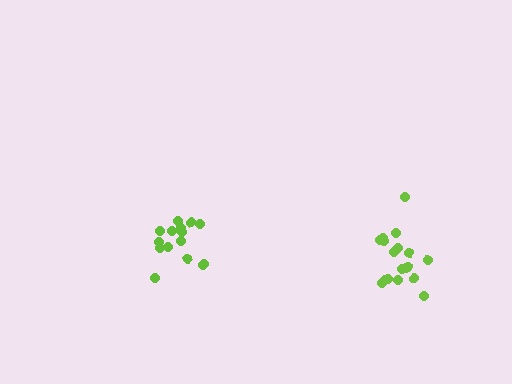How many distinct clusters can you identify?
There are 2 distinct clusters.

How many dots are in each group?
Group 1: 18 dots, Group 2: 15 dots (33 total).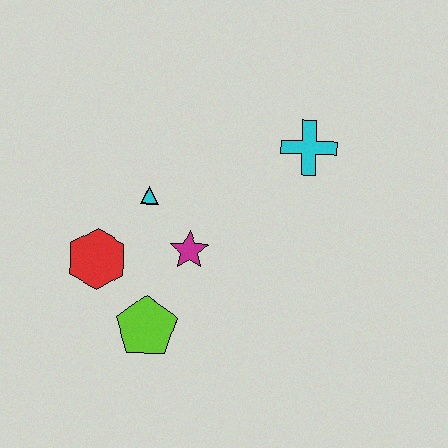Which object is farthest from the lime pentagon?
The cyan cross is farthest from the lime pentagon.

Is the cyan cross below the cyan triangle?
No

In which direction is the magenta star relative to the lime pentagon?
The magenta star is above the lime pentagon.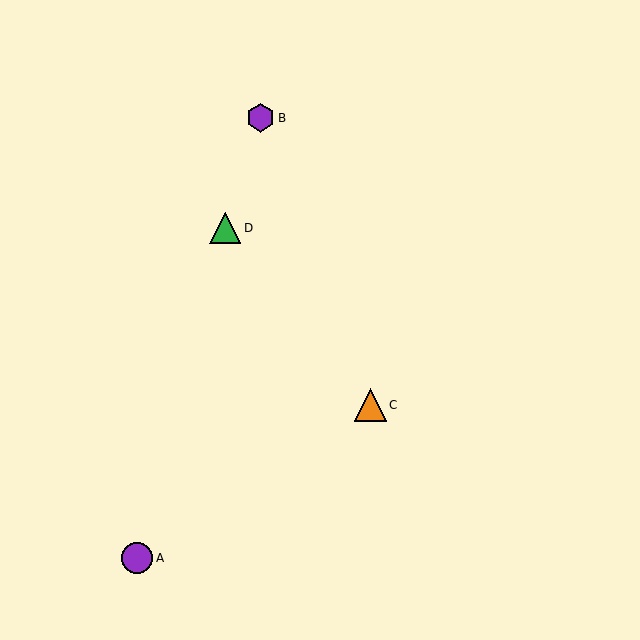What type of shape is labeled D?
Shape D is a green triangle.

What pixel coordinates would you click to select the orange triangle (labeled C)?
Click at (370, 405) to select the orange triangle C.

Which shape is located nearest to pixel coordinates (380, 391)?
The orange triangle (labeled C) at (370, 405) is nearest to that location.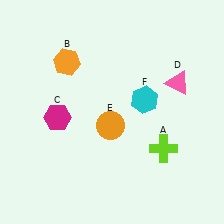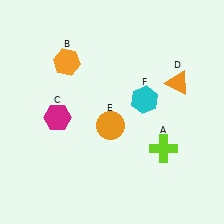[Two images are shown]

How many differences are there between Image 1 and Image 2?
There is 1 difference between the two images.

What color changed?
The triangle (D) changed from pink in Image 1 to orange in Image 2.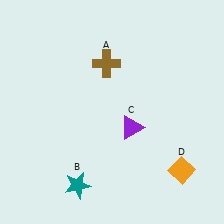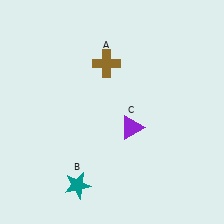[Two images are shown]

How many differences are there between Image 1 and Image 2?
There is 1 difference between the two images.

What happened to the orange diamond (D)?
The orange diamond (D) was removed in Image 2. It was in the bottom-right area of Image 1.